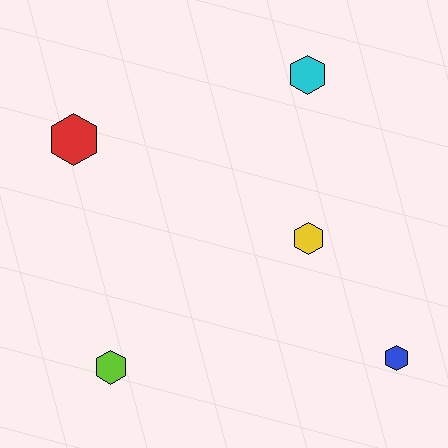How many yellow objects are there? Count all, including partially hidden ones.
There is 1 yellow object.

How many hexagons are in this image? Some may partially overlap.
There are 5 hexagons.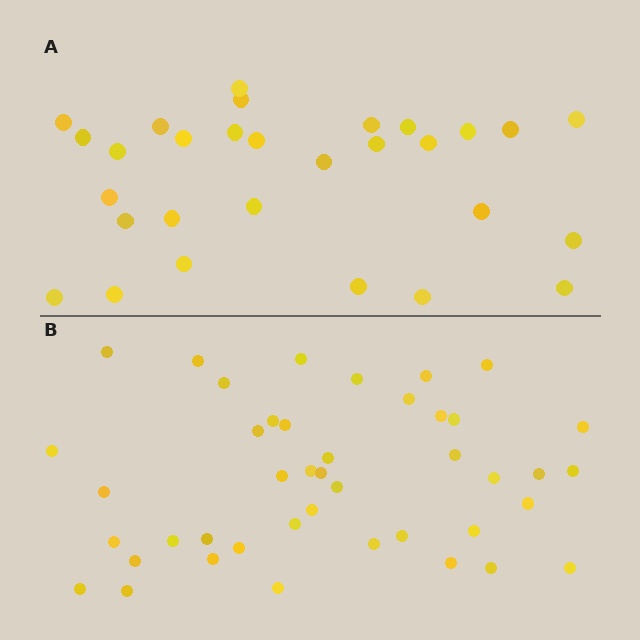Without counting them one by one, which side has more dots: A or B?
Region B (the bottom region) has more dots.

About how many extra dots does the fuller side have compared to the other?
Region B has approximately 15 more dots than region A.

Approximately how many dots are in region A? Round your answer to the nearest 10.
About 30 dots. (The exact count is 29, which rounds to 30.)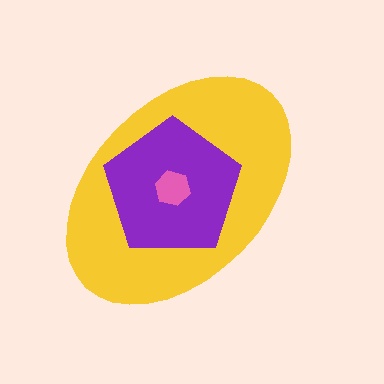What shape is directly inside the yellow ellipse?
The purple pentagon.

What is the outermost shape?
The yellow ellipse.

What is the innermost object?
The pink hexagon.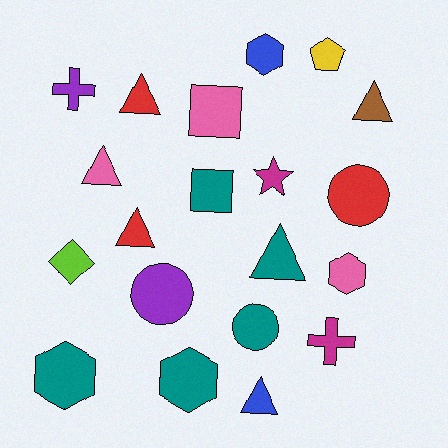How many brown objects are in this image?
There is 1 brown object.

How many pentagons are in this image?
There is 1 pentagon.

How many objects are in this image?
There are 20 objects.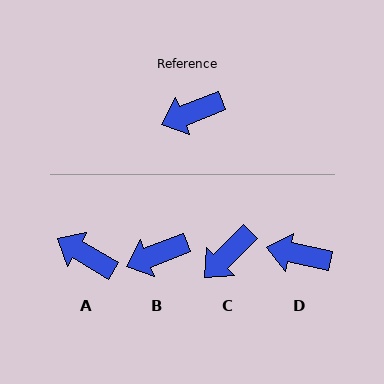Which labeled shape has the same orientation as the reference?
B.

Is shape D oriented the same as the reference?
No, it is off by about 33 degrees.